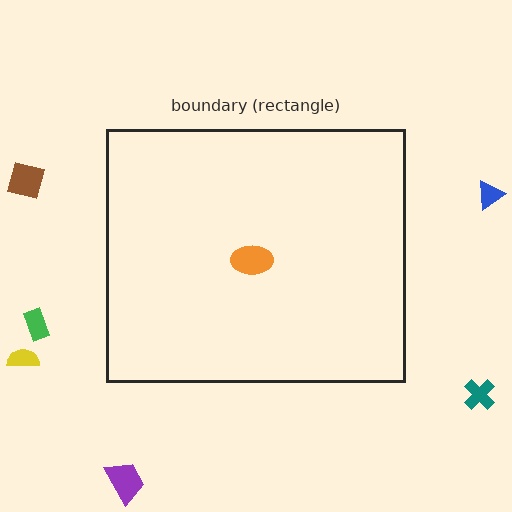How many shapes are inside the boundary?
1 inside, 6 outside.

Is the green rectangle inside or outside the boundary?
Outside.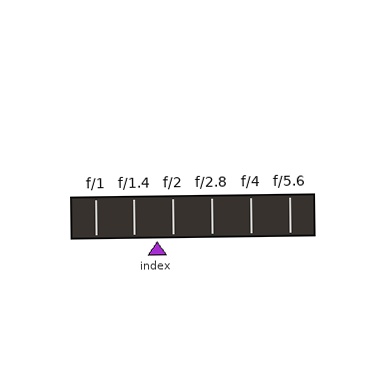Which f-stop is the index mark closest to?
The index mark is closest to f/2.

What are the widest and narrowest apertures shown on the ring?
The widest aperture shown is f/1 and the narrowest is f/5.6.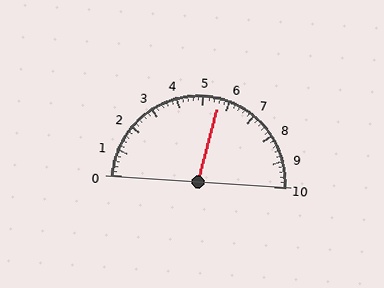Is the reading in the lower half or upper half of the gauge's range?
The reading is in the upper half of the range (0 to 10).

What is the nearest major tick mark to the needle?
The nearest major tick mark is 6.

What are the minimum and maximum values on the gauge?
The gauge ranges from 0 to 10.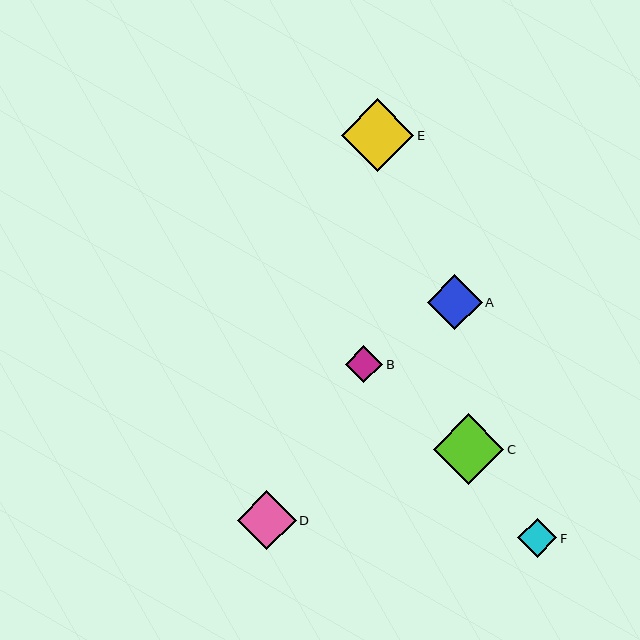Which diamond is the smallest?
Diamond B is the smallest with a size of approximately 37 pixels.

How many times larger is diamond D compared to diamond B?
Diamond D is approximately 1.6 times the size of diamond B.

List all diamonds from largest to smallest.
From largest to smallest: E, C, D, A, F, B.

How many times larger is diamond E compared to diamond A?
Diamond E is approximately 1.3 times the size of diamond A.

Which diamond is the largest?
Diamond E is the largest with a size of approximately 73 pixels.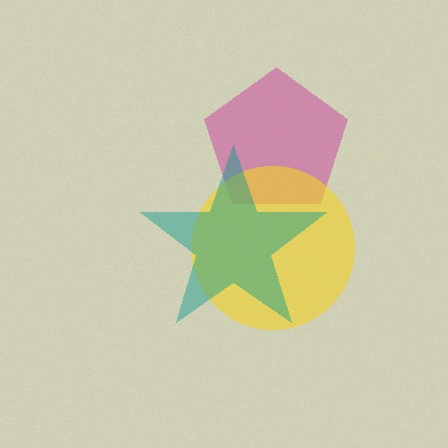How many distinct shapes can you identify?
There are 3 distinct shapes: a magenta pentagon, a yellow circle, a teal star.